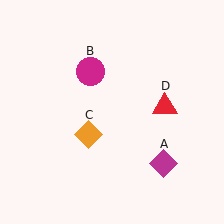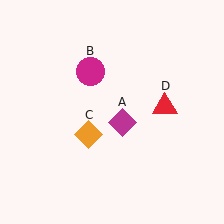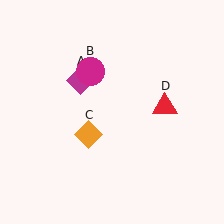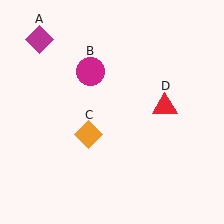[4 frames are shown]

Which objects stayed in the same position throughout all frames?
Magenta circle (object B) and orange diamond (object C) and red triangle (object D) remained stationary.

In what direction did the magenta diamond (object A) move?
The magenta diamond (object A) moved up and to the left.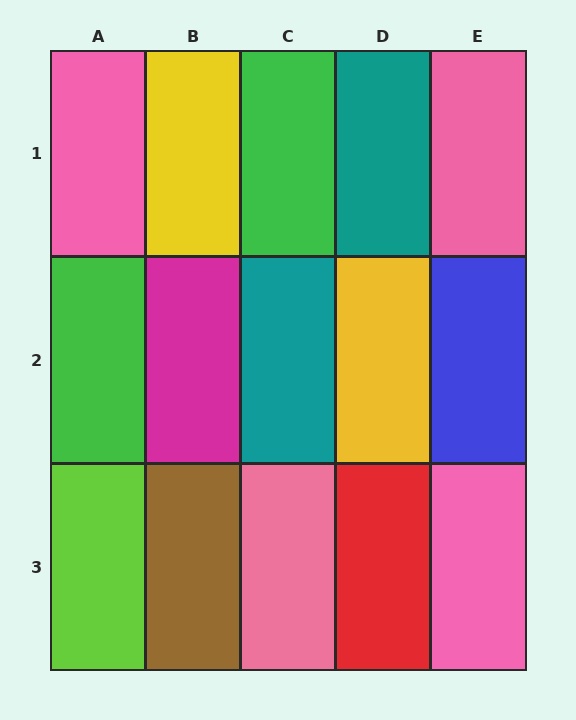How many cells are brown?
1 cell is brown.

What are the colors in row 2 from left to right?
Green, magenta, teal, yellow, blue.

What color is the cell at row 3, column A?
Lime.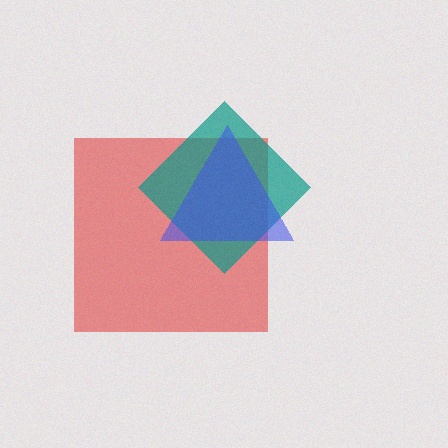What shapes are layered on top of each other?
The layered shapes are: a red square, a teal diamond, a blue triangle.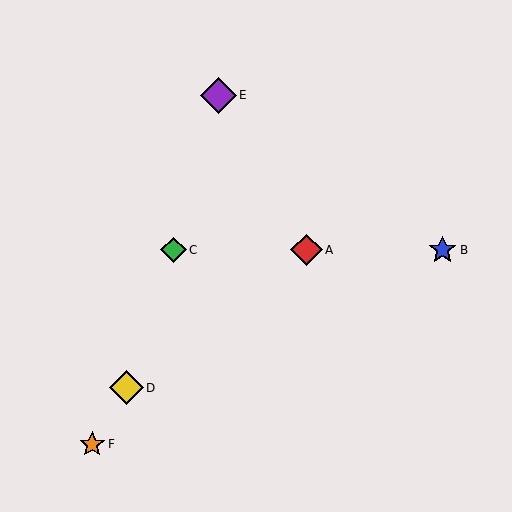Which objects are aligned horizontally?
Objects A, B, C are aligned horizontally.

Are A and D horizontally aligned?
No, A is at y≈250 and D is at y≈388.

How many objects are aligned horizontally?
3 objects (A, B, C) are aligned horizontally.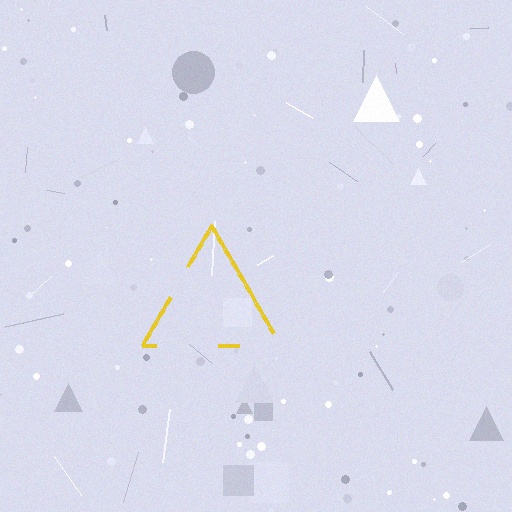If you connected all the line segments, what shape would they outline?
They would outline a triangle.